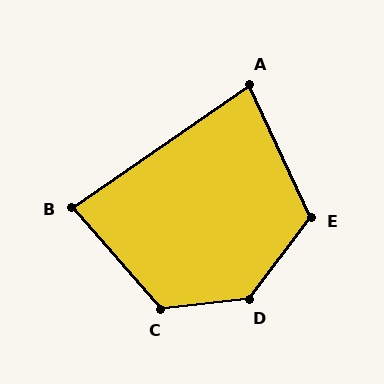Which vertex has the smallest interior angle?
A, at approximately 80 degrees.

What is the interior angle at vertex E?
Approximately 118 degrees (obtuse).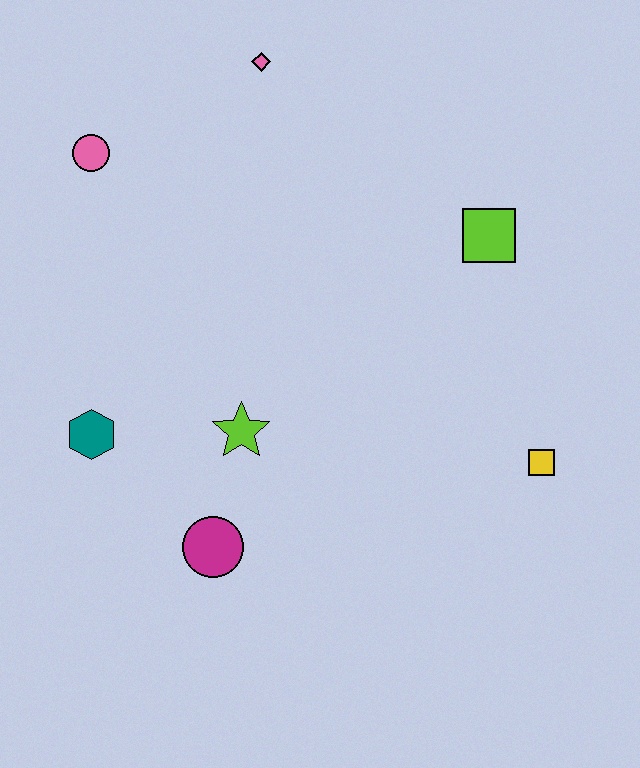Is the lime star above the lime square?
No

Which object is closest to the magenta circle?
The lime star is closest to the magenta circle.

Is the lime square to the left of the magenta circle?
No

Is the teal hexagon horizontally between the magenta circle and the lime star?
No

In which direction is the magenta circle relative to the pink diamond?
The magenta circle is below the pink diamond.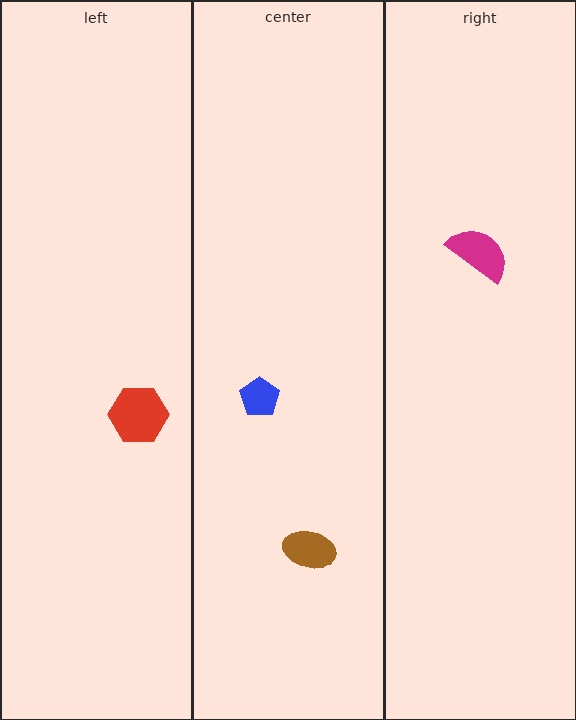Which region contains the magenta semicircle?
The right region.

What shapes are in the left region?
The red hexagon.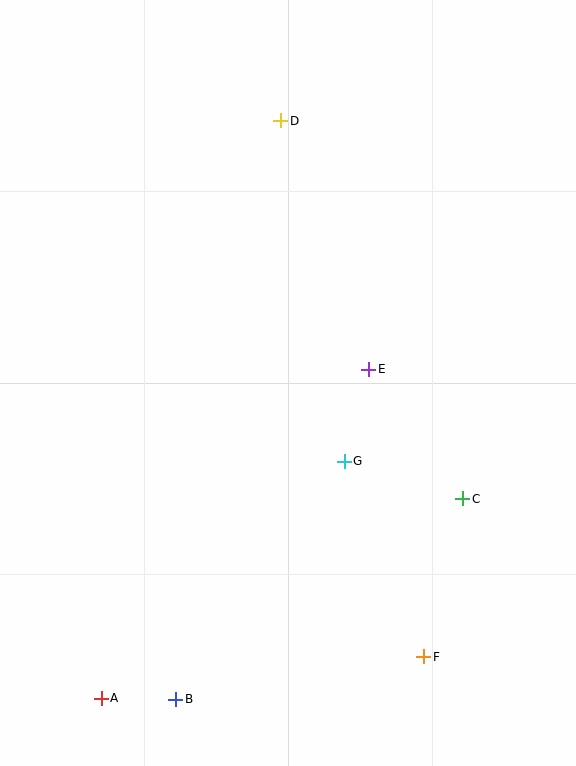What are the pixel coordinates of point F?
Point F is at (424, 657).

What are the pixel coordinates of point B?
Point B is at (176, 699).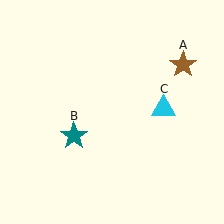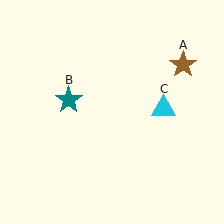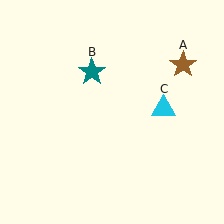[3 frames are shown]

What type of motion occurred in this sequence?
The teal star (object B) rotated clockwise around the center of the scene.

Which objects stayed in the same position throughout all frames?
Brown star (object A) and cyan triangle (object C) remained stationary.